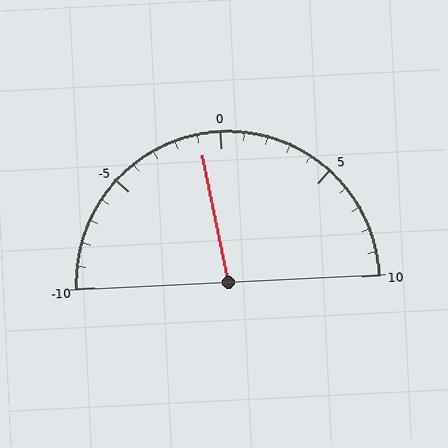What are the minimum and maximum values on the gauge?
The gauge ranges from -10 to 10.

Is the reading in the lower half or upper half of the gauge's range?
The reading is in the lower half of the range (-10 to 10).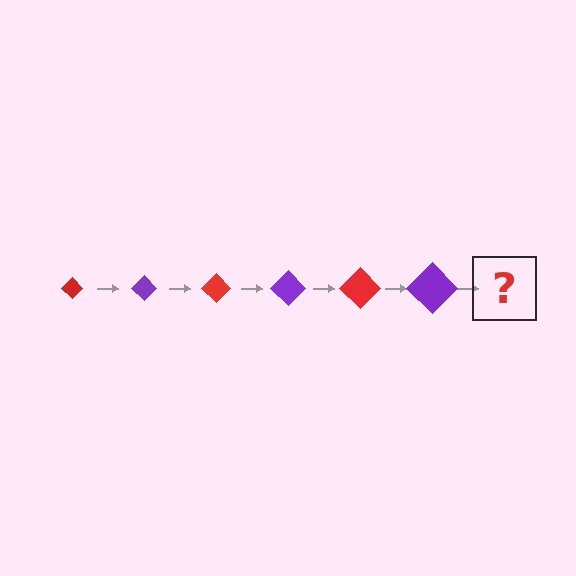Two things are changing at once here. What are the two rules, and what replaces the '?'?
The two rules are that the diamond grows larger each step and the color cycles through red and purple. The '?' should be a red diamond, larger than the previous one.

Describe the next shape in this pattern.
It should be a red diamond, larger than the previous one.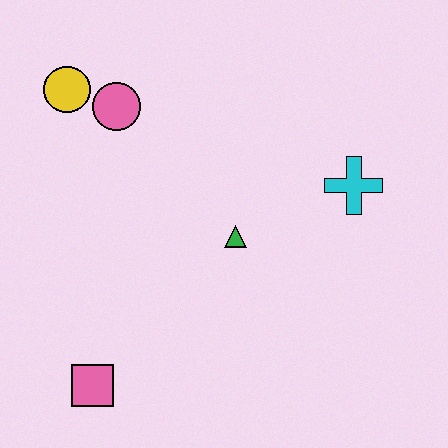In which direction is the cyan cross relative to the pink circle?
The cyan cross is to the right of the pink circle.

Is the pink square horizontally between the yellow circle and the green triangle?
Yes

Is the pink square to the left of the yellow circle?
No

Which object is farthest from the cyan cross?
The pink square is farthest from the cyan cross.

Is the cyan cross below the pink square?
No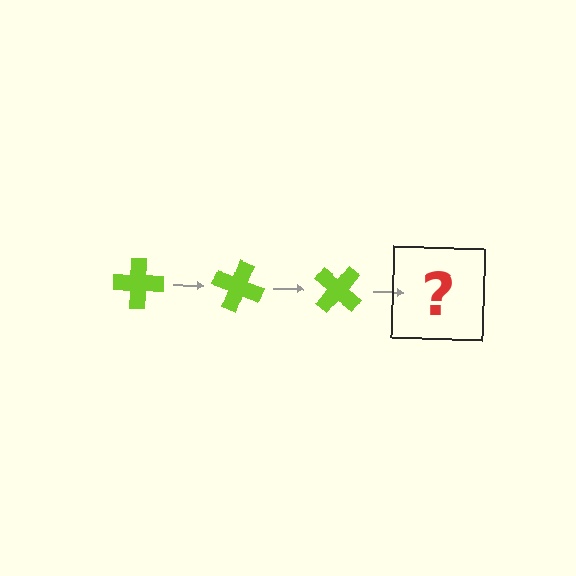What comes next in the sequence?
The next element should be a lime cross rotated 60 degrees.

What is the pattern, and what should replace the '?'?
The pattern is that the cross rotates 20 degrees each step. The '?' should be a lime cross rotated 60 degrees.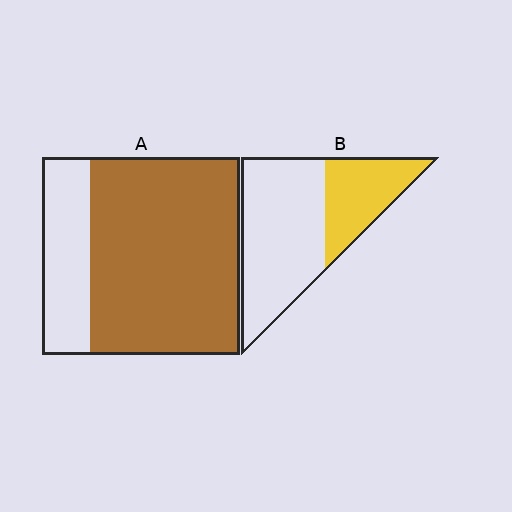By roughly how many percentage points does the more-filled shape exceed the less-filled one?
By roughly 40 percentage points (A over B).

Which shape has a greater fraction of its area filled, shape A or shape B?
Shape A.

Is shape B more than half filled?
No.